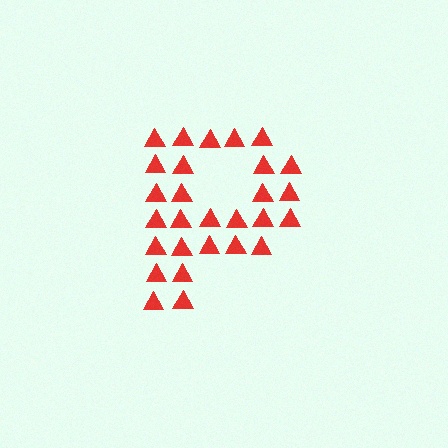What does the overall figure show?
The overall figure shows the letter P.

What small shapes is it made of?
It is made of small triangles.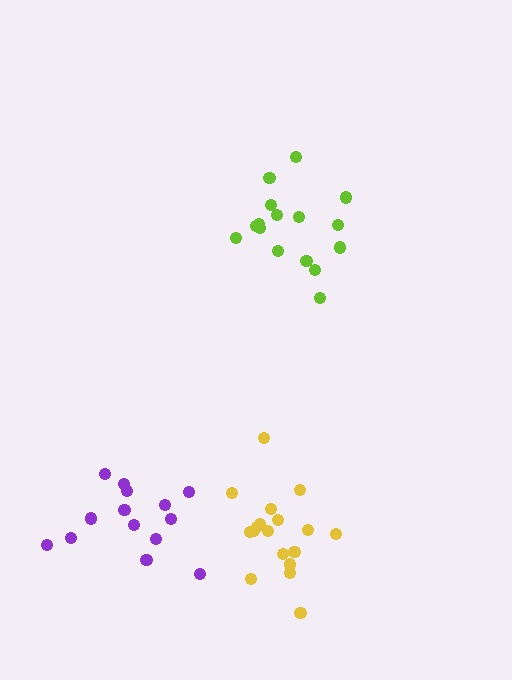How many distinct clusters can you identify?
There are 3 distinct clusters.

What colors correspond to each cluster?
The clusters are colored: purple, lime, yellow.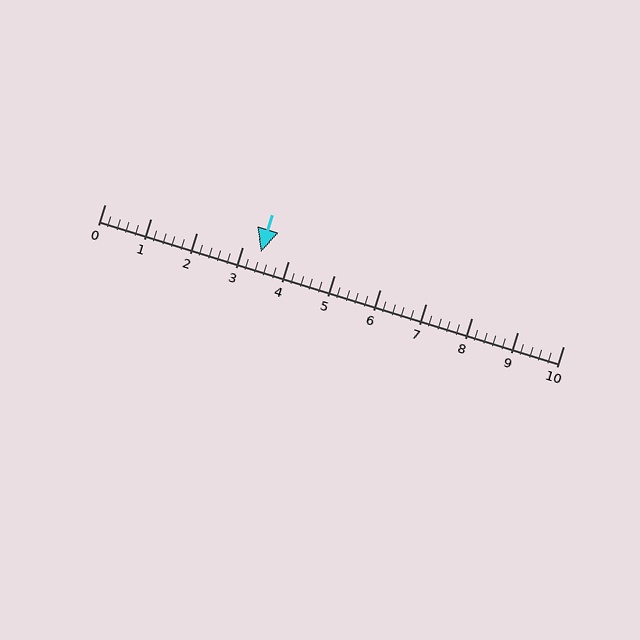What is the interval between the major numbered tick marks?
The major tick marks are spaced 1 units apart.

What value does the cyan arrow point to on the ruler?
The cyan arrow points to approximately 3.4.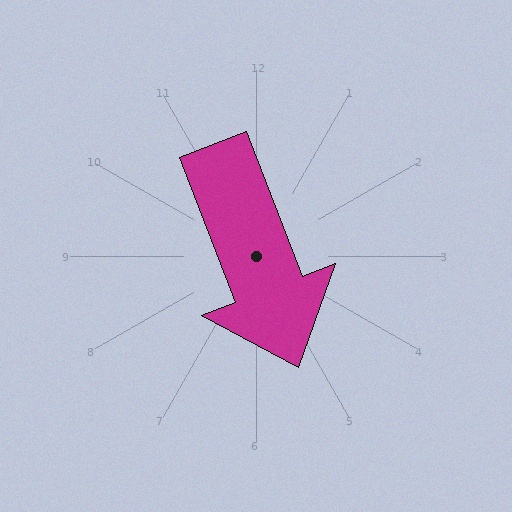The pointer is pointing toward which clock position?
Roughly 5 o'clock.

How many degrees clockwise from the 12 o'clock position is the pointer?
Approximately 159 degrees.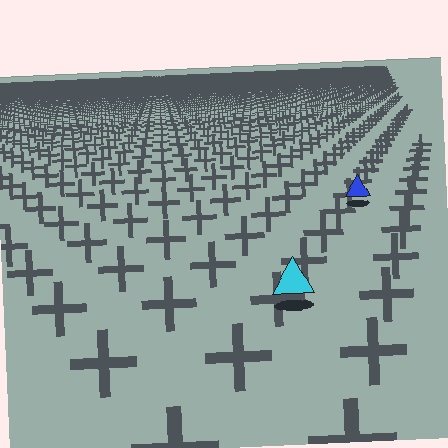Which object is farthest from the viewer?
The blue triangle is farthest from the viewer. It appears smaller and the ground texture around it is denser.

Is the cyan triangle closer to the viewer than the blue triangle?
Yes. The cyan triangle is closer — you can tell from the texture gradient: the ground texture is coarser near it.